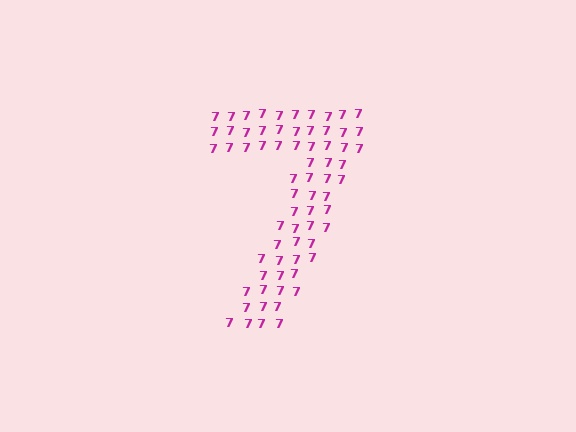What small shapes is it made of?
It is made of small digit 7's.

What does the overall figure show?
The overall figure shows the digit 7.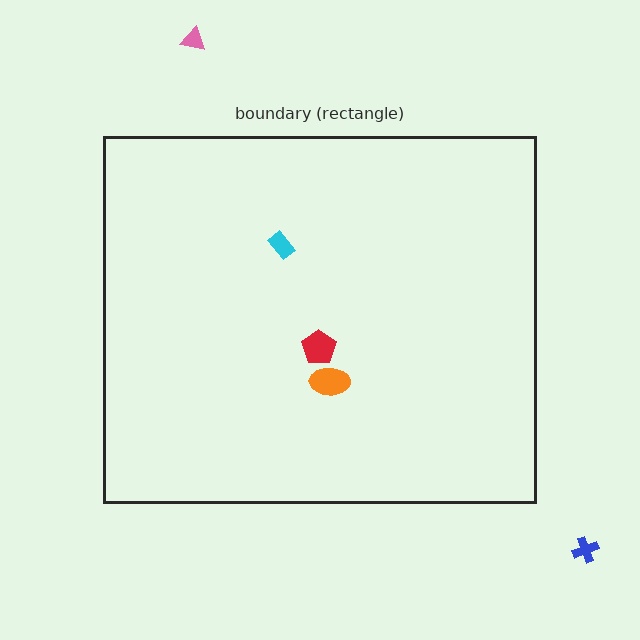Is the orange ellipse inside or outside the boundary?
Inside.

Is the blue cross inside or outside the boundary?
Outside.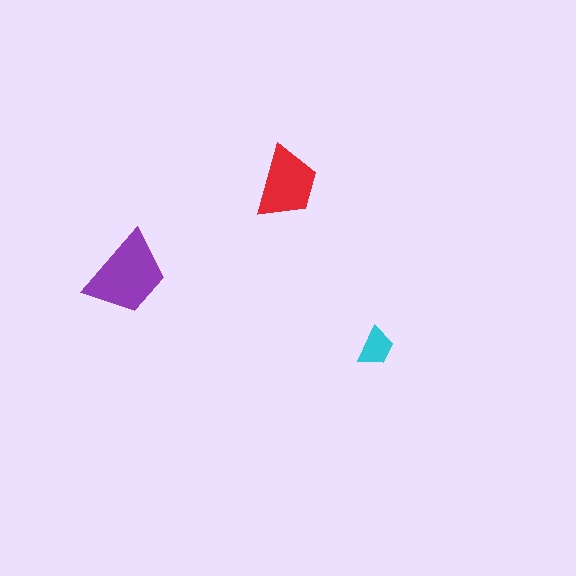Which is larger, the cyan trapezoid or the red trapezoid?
The red one.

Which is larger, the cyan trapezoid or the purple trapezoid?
The purple one.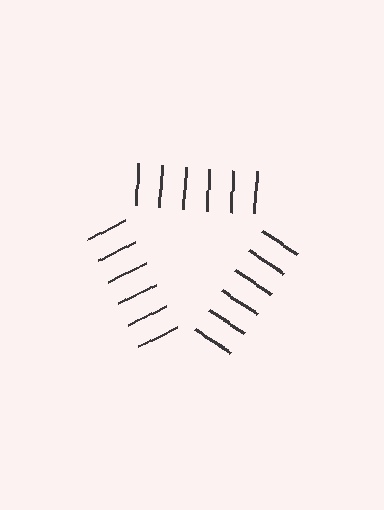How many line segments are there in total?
18 — 6 along each of the 3 edges.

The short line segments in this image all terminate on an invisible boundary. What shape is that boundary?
An illusory triangle — the line segments terminate on its edges but no continuous stroke is drawn.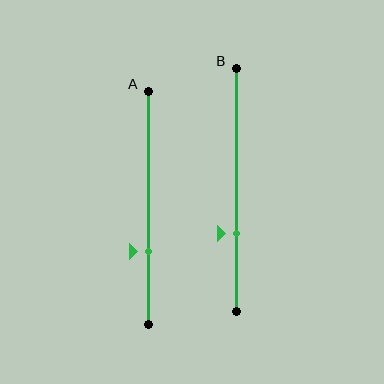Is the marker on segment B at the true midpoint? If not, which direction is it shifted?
No, the marker on segment B is shifted downward by about 18% of the segment length.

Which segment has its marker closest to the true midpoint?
Segment B has its marker closest to the true midpoint.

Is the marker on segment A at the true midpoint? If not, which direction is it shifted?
No, the marker on segment A is shifted downward by about 19% of the segment length.